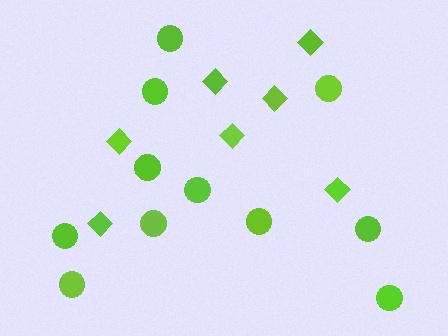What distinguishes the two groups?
There are 2 groups: one group of circles (11) and one group of diamonds (7).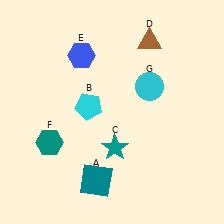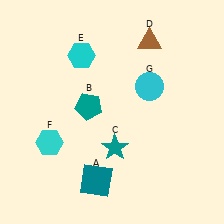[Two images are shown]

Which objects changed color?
B changed from cyan to teal. E changed from blue to cyan. F changed from teal to cyan.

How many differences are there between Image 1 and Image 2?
There are 3 differences between the two images.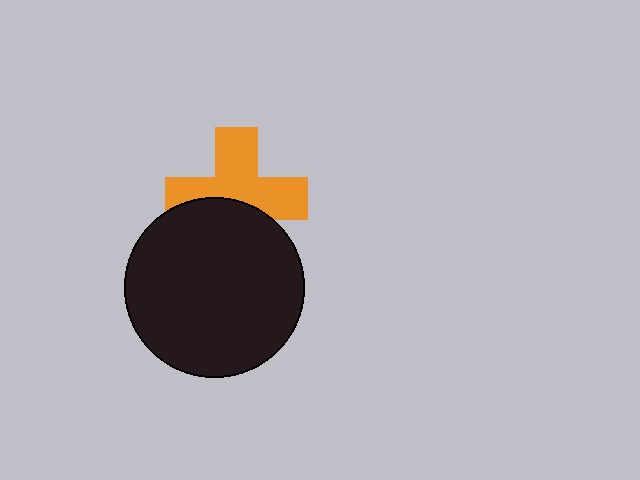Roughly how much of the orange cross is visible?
About half of it is visible (roughly 62%).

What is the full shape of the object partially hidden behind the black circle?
The partially hidden object is an orange cross.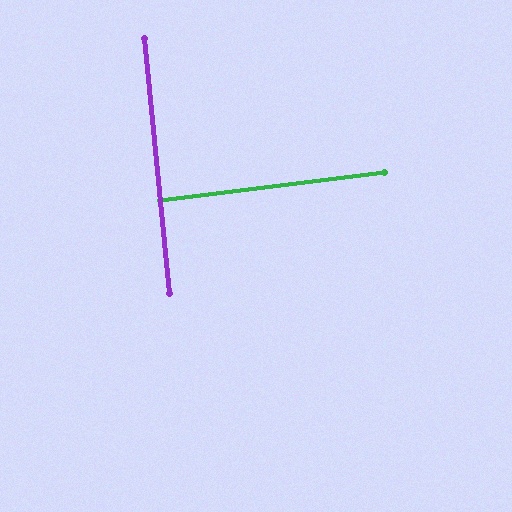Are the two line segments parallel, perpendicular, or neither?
Perpendicular — they meet at approximately 88°.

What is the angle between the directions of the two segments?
Approximately 88 degrees.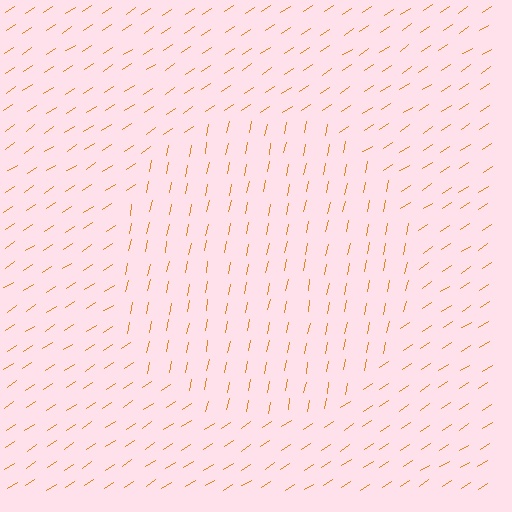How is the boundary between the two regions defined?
The boundary is defined purely by a change in line orientation (approximately 45 degrees difference). All lines are the same color and thickness.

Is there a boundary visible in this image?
Yes, there is a texture boundary formed by a change in line orientation.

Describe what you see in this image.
The image is filled with small orange line segments. A circle region in the image has lines oriented differently from the surrounding lines, creating a visible texture boundary.